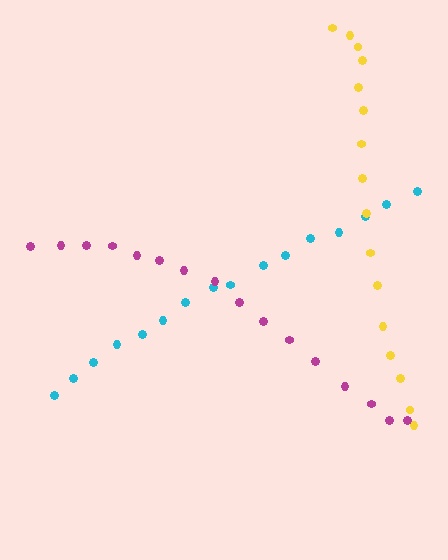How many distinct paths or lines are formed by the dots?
There are 3 distinct paths.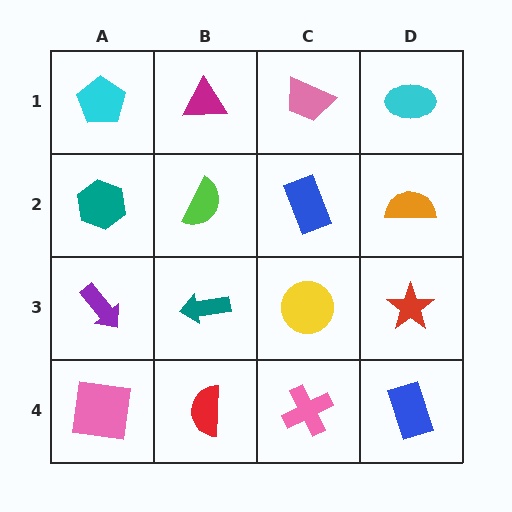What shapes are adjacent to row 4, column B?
A teal arrow (row 3, column B), a pink square (row 4, column A), a pink cross (row 4, column C).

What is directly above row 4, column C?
A yellow circle.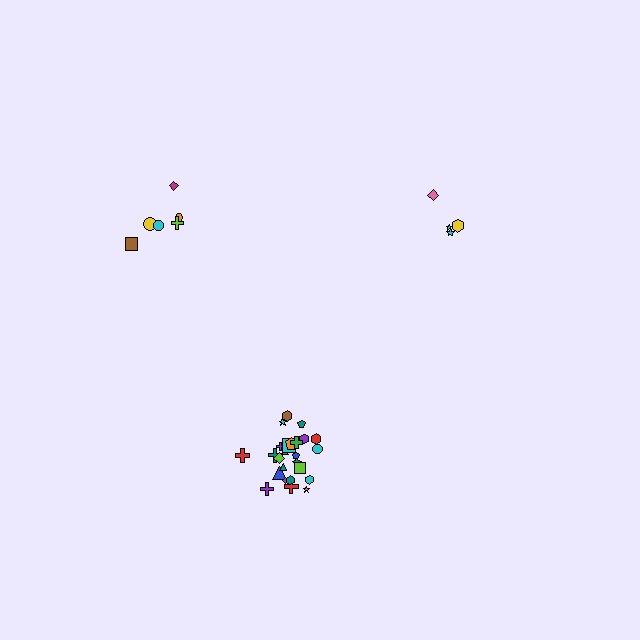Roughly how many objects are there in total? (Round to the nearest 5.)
Roughly 35 objects in total.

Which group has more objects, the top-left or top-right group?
The top-left group.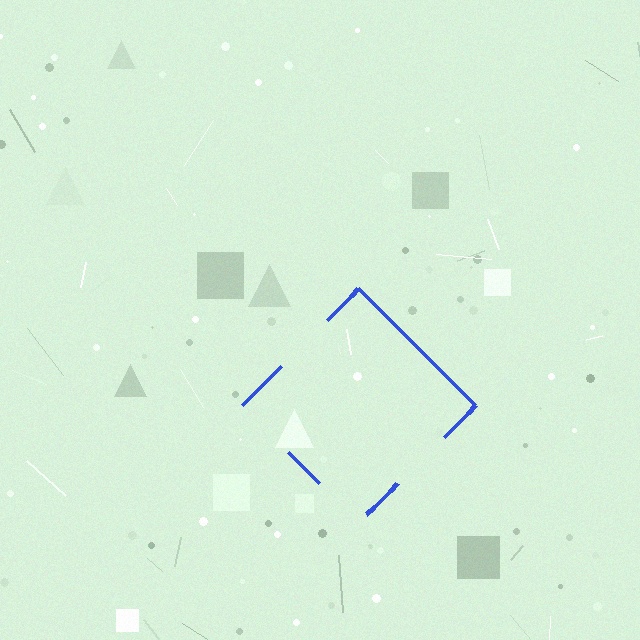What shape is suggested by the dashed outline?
The dashed outline suggests a diamond.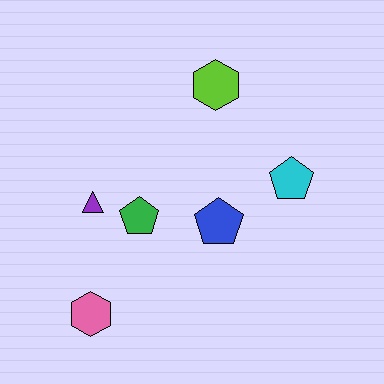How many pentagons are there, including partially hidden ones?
There are 3 pentagons.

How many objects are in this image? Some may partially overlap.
There are 6 objects.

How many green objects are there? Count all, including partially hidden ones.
There is 1 green object.